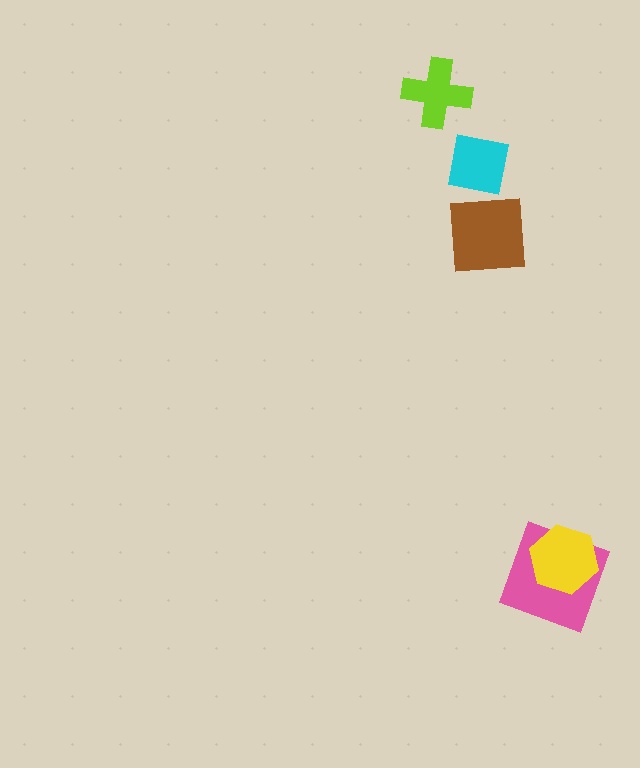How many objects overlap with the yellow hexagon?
1 object overlaps with the yellow hexagon.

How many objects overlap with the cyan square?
0 objects overlap with the cyan square.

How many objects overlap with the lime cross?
0 objects overlap with the lime cross.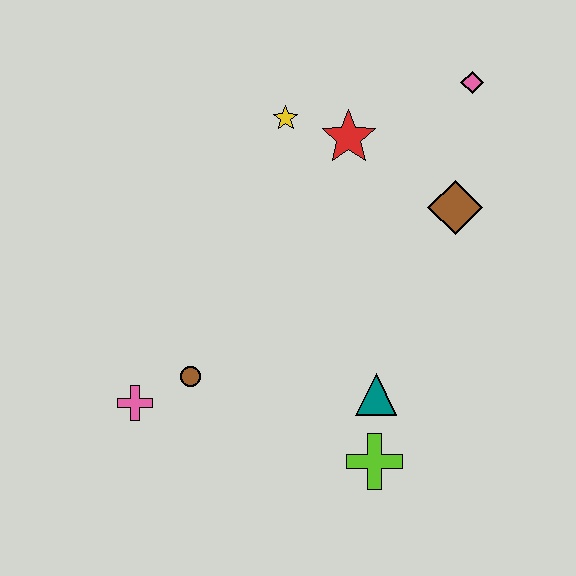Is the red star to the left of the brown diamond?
Yes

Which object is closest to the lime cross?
The teal triangle is closest to the lime cross.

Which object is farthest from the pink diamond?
The pink cross is farthest from the pink diamond.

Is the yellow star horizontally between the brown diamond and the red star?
No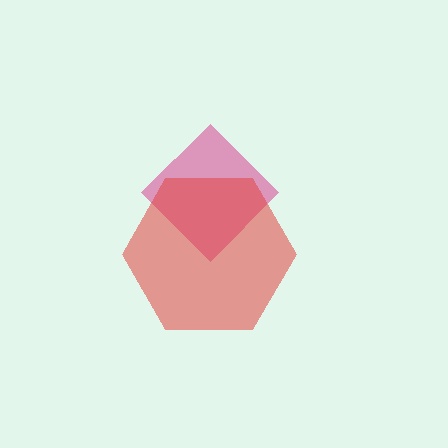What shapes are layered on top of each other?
The layered shapes are: a magenta diamond, a red hexagon.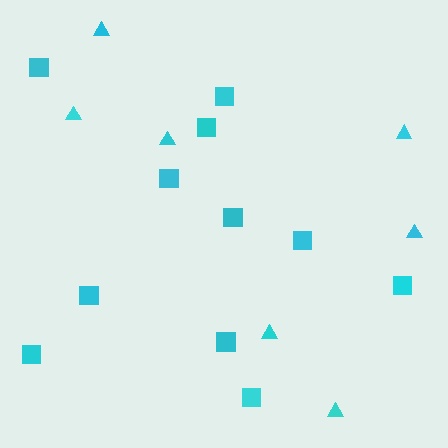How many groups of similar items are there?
There are 2 groups: one group of squares (11) and one group of triangles (7).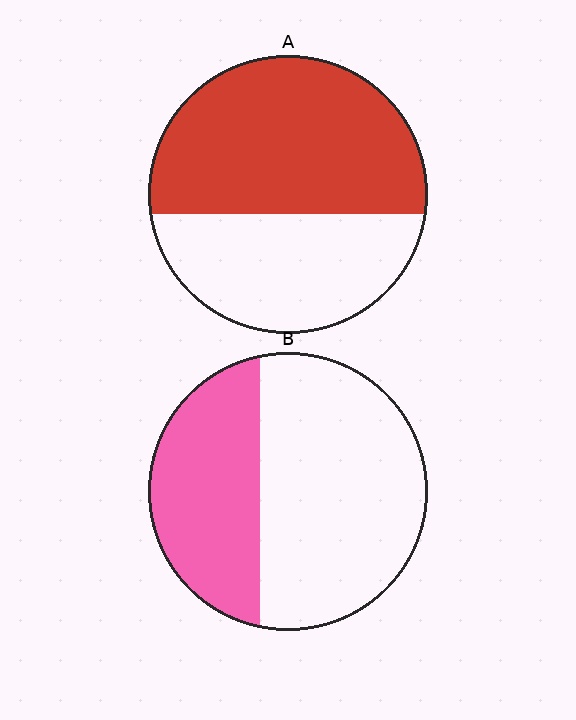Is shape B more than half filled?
No.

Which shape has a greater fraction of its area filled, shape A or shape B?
Shape A.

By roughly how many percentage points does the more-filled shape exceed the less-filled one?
By roughly 20 percentage points (A over B).